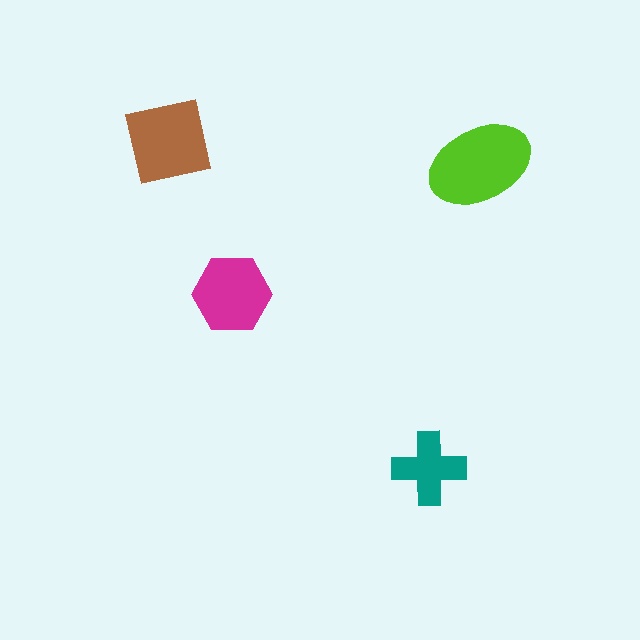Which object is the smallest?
The teal cross.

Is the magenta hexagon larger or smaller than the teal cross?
Larger.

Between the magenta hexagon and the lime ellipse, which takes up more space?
The lime ellipse.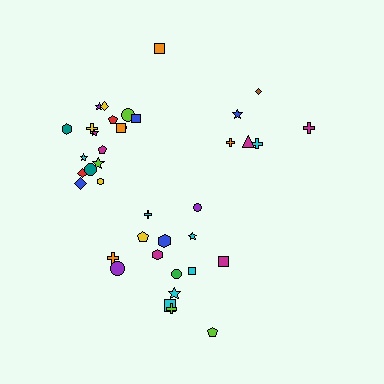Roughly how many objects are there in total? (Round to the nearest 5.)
Roughly 40 objects in total.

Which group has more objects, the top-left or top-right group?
The top-left group.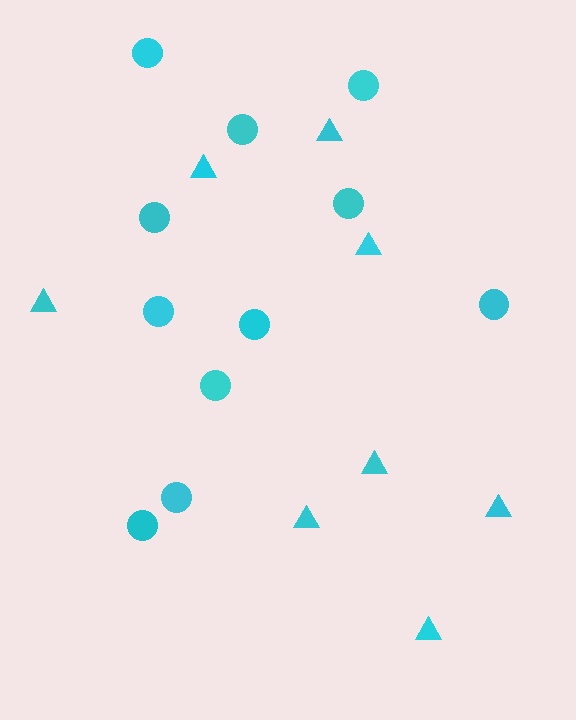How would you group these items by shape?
There are 2 groups: one group of triangles (8) and one group of circles (11).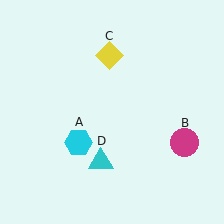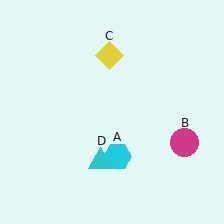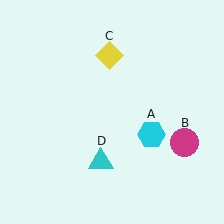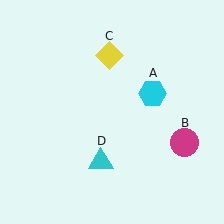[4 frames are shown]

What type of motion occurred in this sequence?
The cyan hexagon (object A) rotated counterclockwise around the center of the scene.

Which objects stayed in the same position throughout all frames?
Magenta circle (object B) and yellow diamond (object C) and cyan triangle (object D) remained stationary.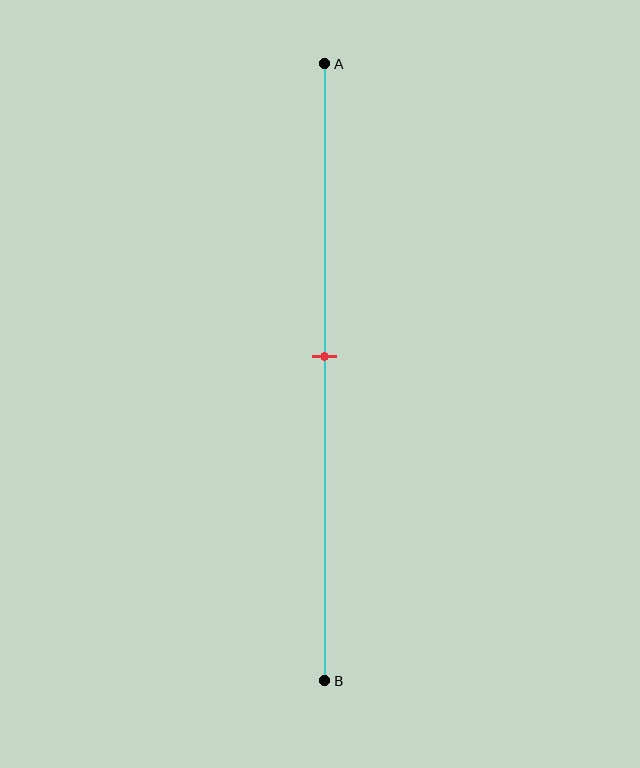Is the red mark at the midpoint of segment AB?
Yes, the mark is approximately at the midpoint.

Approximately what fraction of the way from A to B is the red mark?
The red mark is approximately 45% of the way from A to B.